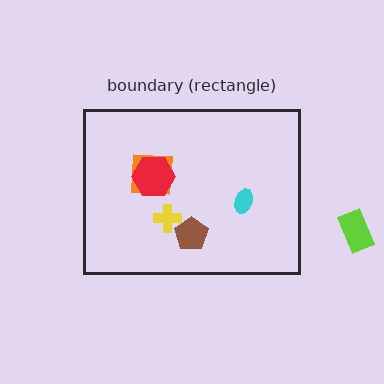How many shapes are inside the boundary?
5 inside, 1 outside.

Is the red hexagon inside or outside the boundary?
Inside.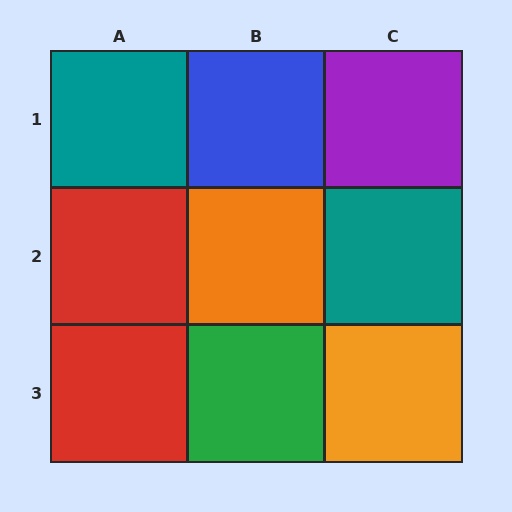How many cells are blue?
1 cell is blue.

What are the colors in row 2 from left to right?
Red, orange, teal.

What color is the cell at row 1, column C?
Purple.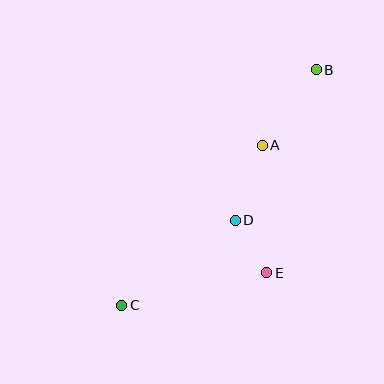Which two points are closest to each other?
Points D and E are closest to each other.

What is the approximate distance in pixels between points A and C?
The distance between A and C is approximately 212 pixels.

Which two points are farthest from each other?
Points B and C are farthest from each other.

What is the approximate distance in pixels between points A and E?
The distance between A and E is approximately 127 pixels.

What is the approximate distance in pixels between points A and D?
The distance between A and D is approximately 79 pixels.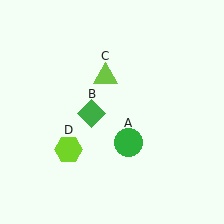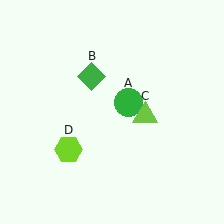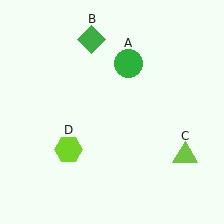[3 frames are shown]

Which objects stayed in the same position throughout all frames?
Lime hexagon (object D) remained stationary.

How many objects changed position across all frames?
3 objects changed position: green circle (object A), green diamond (object B), lime triangle (object C).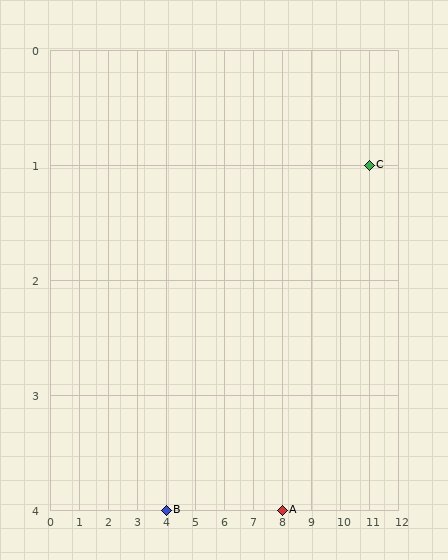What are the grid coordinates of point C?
Point C is at grid coordinates (11, 1).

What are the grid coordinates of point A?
Point A is at grid coordinates (8, 4).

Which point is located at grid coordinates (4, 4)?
Point B is at (4, 4).